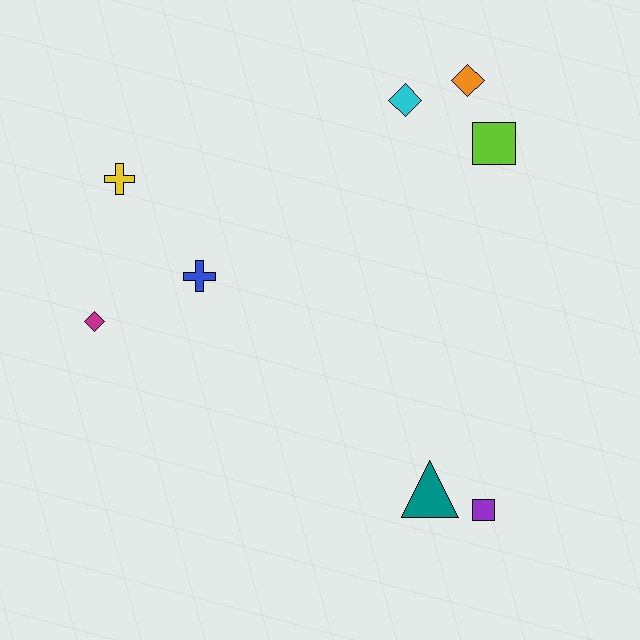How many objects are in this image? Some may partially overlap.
There are 8 objects.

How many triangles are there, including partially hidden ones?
There is 1 triangle.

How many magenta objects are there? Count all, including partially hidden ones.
There is 1 magenta object.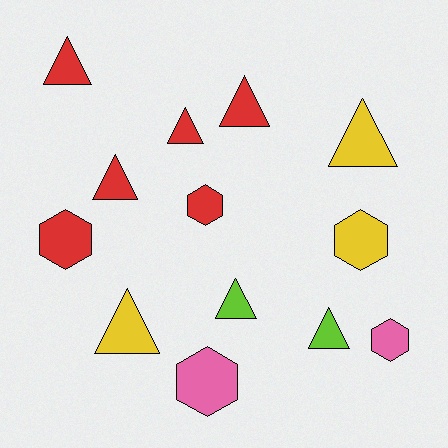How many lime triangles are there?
There are 2 lime triangles.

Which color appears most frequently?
Red, with 6 objects.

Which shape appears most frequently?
Triangle, with 8 objects.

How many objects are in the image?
There are 13 objects.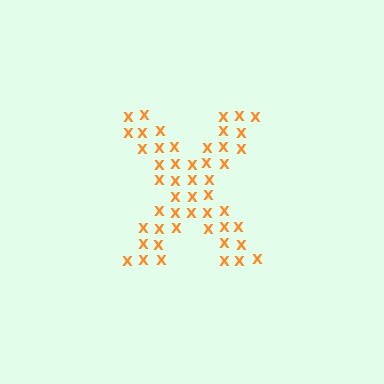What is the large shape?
The large shape is the letter X.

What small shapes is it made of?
It is made of small letter X's.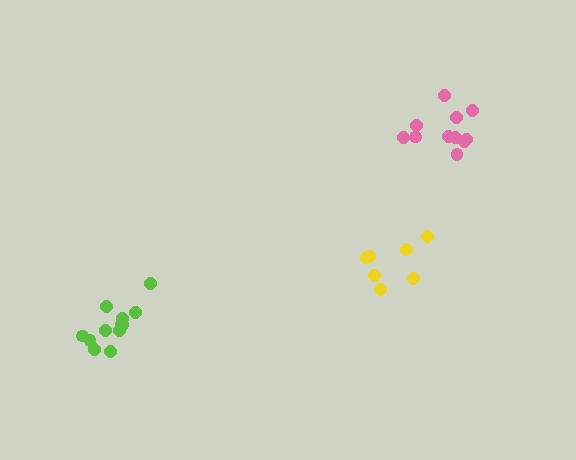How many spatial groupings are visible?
There are 3 spatial groupings.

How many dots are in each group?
Group 1: 7 dots, Group 2: 11 dots, Group 3: 12 dots (30 total).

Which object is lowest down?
The lime cluster is bottommost.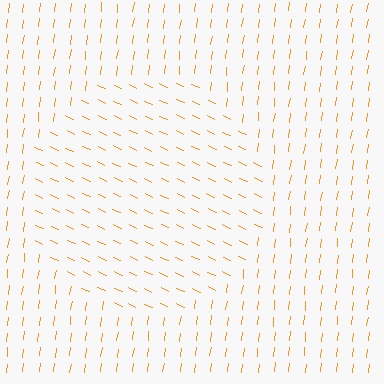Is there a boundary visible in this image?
Yes, there is a texture boundary formed by a change in line orientation.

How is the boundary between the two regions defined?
The boundary is defined purely by a change in line orientation (approximately 72 degrees difference). All lines are the same color and thickness.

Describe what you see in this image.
The image is filled with small orange line segments. A circle region in the image has lines oriented differently from the surrounding lines, creating a visible texture boundary.